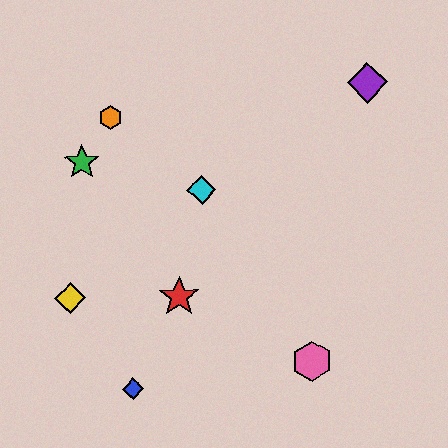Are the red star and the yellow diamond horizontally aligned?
Yes, both are at y≈296.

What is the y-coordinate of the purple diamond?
The purple diamond is at y≈83.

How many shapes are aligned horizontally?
2 shapes (the red star, the yellow diamond) are aligned horizontally.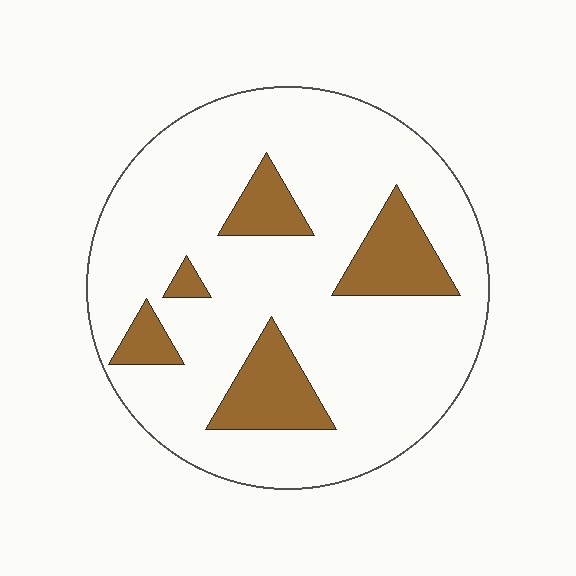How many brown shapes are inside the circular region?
5.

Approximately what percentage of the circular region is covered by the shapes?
Approximately 20%.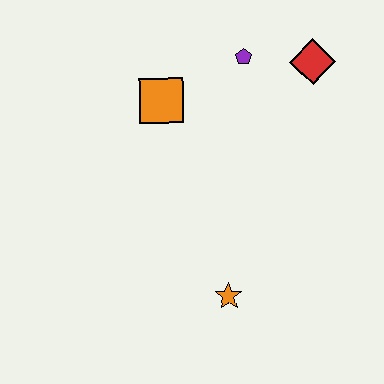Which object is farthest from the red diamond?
The orange star is farthest from the red diamond.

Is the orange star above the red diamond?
No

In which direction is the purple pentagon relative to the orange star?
The purple pentagon is above the orange star.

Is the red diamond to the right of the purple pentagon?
Yes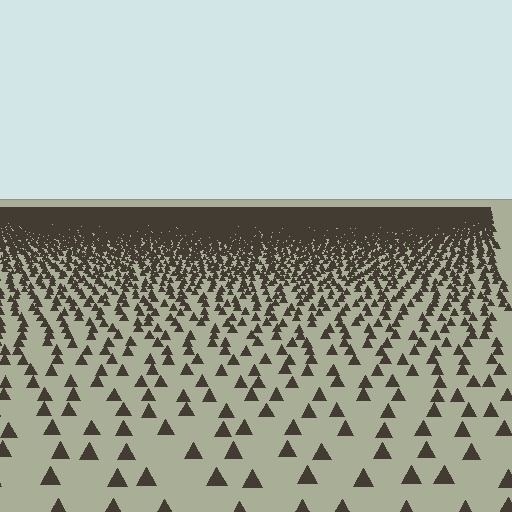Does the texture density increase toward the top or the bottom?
Density increases toward the top.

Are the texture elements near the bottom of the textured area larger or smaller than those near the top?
Larger. Near the bottom, elements are closer to the viewer and appear at a bigger on-screen size.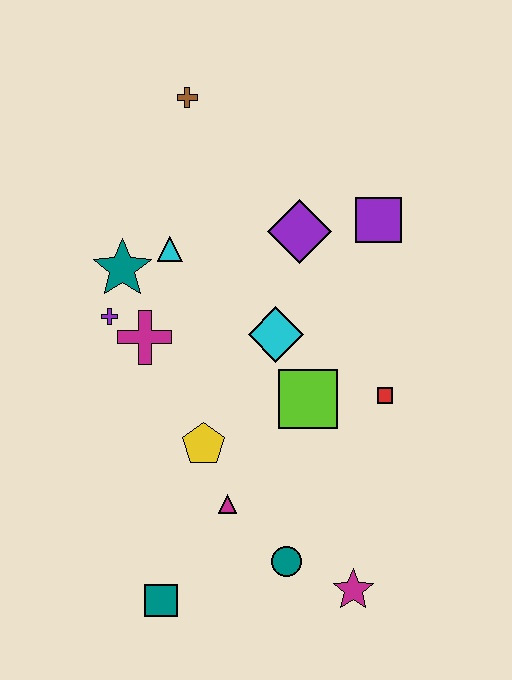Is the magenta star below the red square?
Yes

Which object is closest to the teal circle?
The magenta star is closest to the teal circle.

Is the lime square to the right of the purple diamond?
Yes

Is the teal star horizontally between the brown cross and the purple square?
No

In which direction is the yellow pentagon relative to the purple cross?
The yellow pentagon is below the purple cross.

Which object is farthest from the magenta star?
The brown cross is farthest from the magenta star.